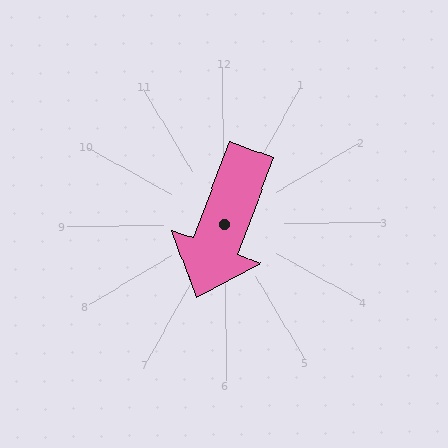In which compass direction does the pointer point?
South.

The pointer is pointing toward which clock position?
Roughly 7 o'clock.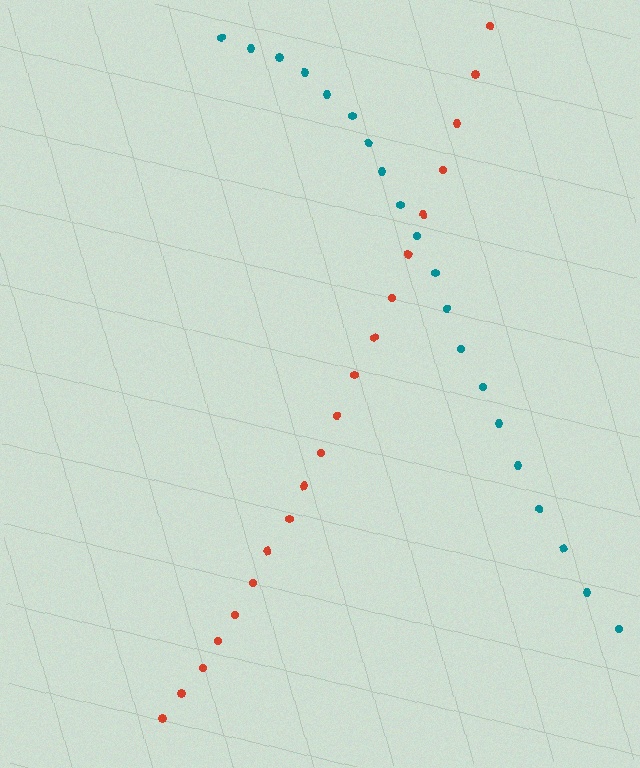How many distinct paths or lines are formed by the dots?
There are 2 distinct paths.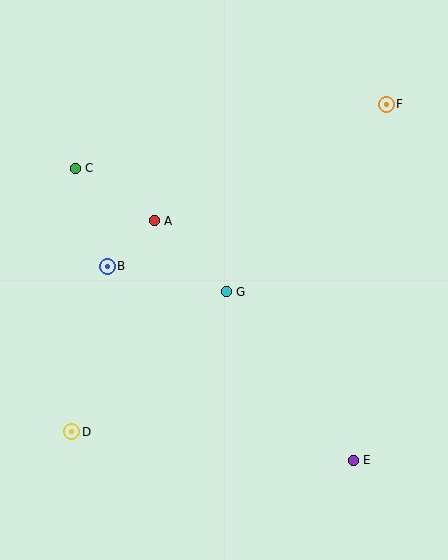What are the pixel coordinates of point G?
Point G is at (226, 292).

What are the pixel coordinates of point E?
Point E is at (353, 460).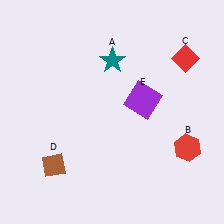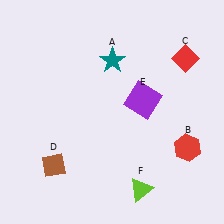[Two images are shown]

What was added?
A lime triangle (F) was added in Image 2.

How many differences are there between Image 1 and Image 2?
There is 1 difference between the two images.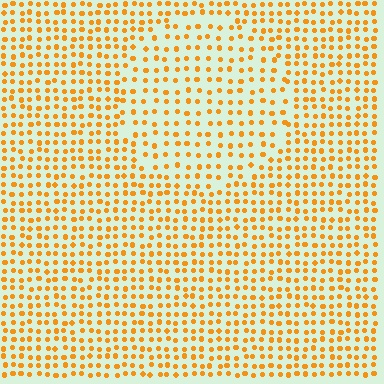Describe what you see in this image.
The image contains small orange elements arranged at two different densities. A circle-shaped region is visible where the elements are less densely packed than the surrounding area.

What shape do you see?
I see a circle.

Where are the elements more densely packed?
The elements are more densely packed outside the circle boundary.